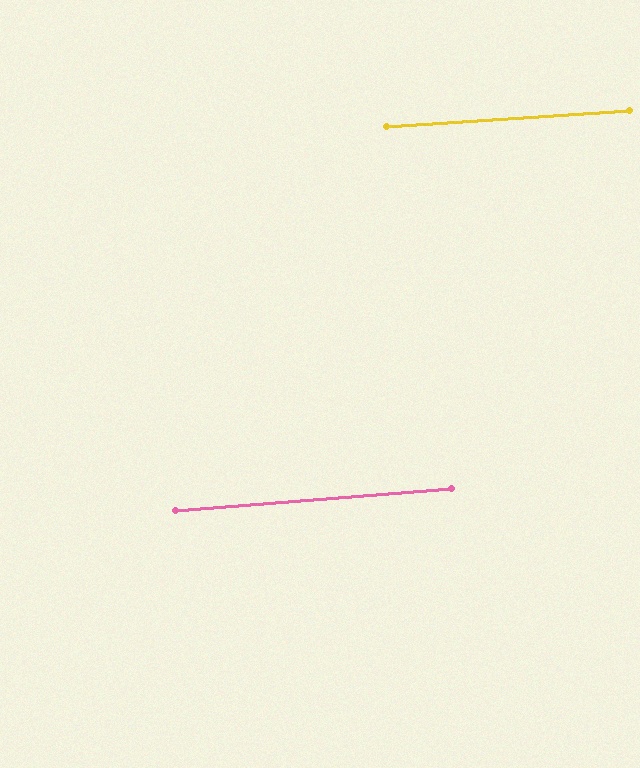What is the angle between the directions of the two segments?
Approximately 1 degree.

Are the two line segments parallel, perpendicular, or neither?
Parallel — their directions differ by only 0.6°.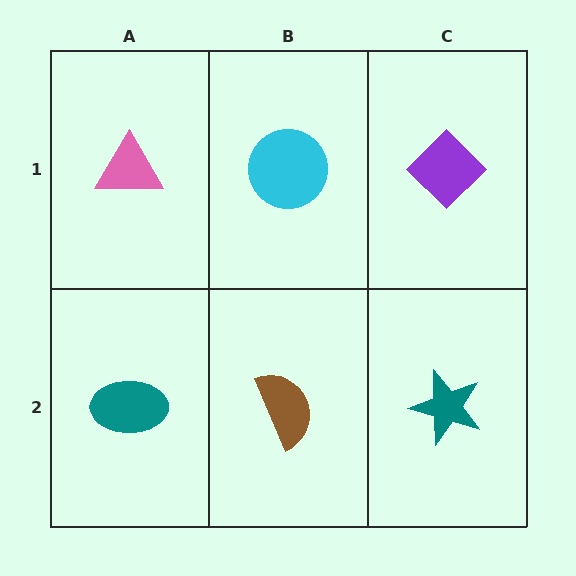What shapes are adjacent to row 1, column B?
A brown semicircle (row 2, column B), a pink triangle (row 1, column A), a purple diamond (row 1, column C).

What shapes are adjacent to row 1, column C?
A teal star (row 2, column C), a cyan circle (row 1, column B).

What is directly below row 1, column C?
A teal star.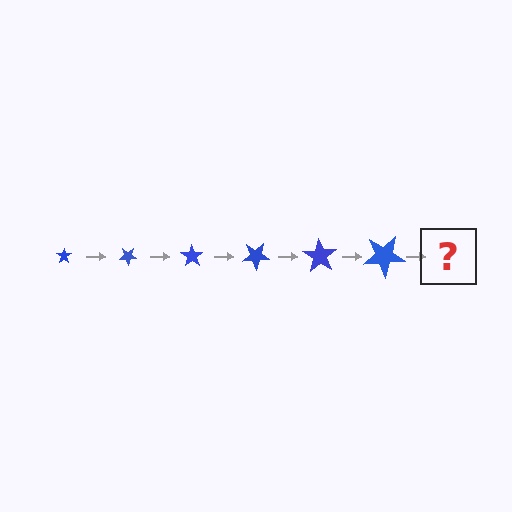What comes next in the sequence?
The next element should be a star, larger than the previous one and rotated 210 degrees from the start.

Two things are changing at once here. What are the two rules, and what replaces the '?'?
The two rules are that the star grows larger each step and it rotates 35 degrees each step. The '?' should be a star, larger than the previous one and rotated 210 degrees from the start.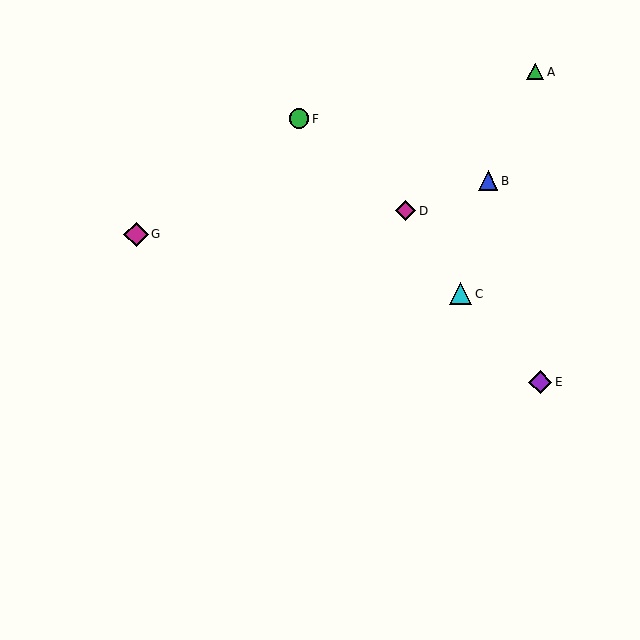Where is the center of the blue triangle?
The center of the blue triangle is at (488, 181).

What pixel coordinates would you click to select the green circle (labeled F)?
Click at (299, 119) to select the green circle F.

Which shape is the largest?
The magenta diamond (labeled G) is the largest.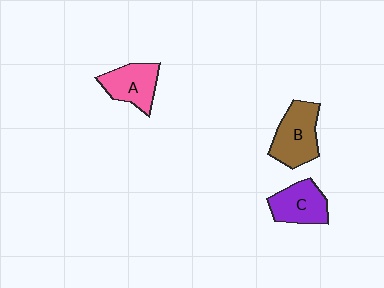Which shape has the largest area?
Shape B (brown).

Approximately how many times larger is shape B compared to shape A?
Approximately 1.2 times.